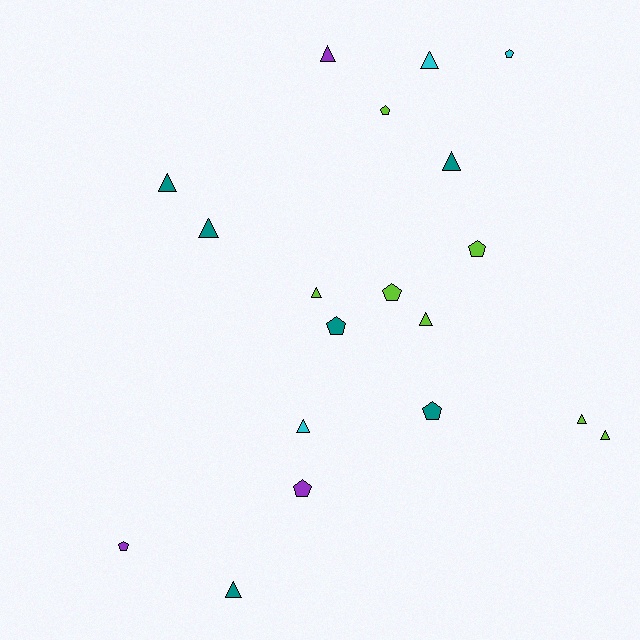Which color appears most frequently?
Lime, with 7 objects.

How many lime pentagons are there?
There are 3 lime pentagons.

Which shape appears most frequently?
Triangle, with 11 objects.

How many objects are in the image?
There are 19 objects.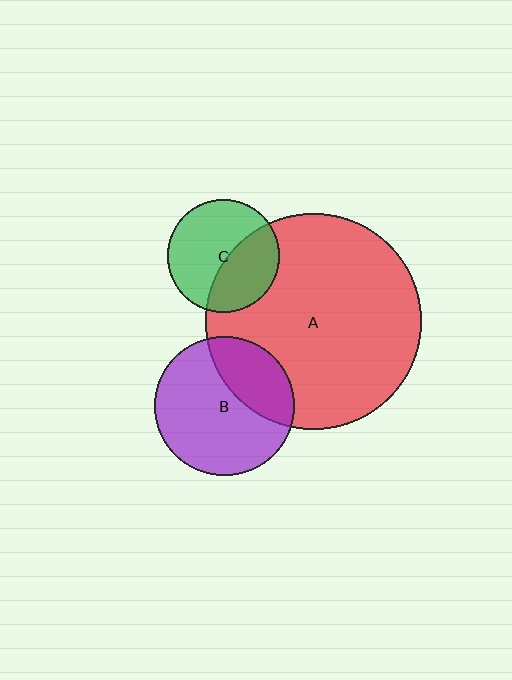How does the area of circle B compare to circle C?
Approximately 1.5 times.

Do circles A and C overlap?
Yes.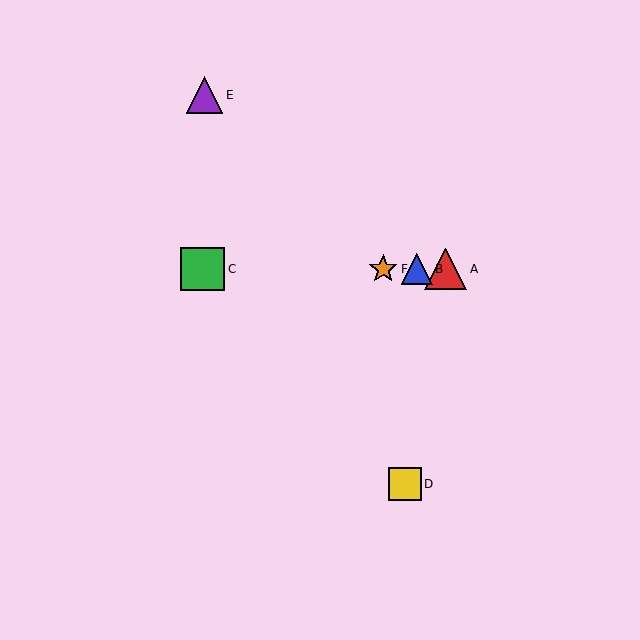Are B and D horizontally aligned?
No, B is at y≈269 and D is at y≈484.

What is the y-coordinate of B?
Object B is at y≈269.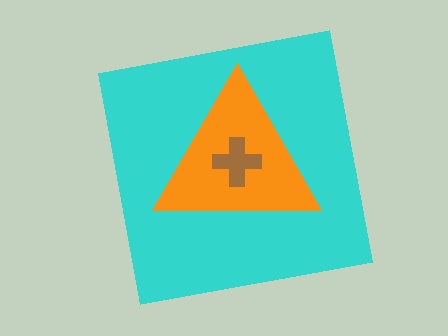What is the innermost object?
The brown cross.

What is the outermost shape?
The cyan square.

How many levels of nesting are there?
3.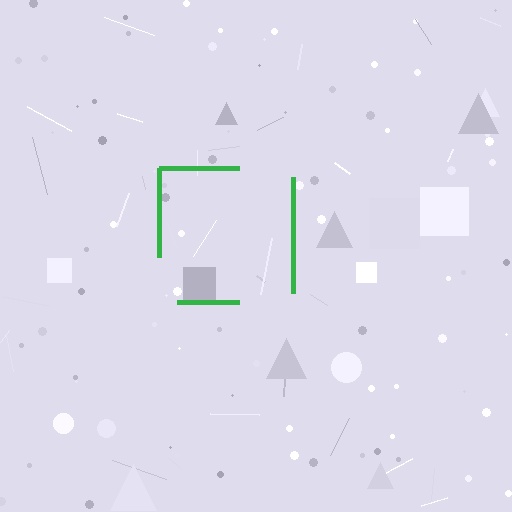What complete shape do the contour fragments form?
The contour fragments form a square.